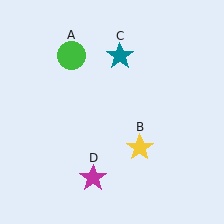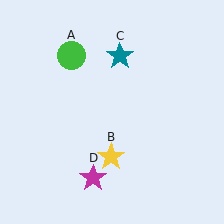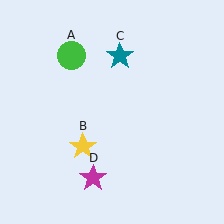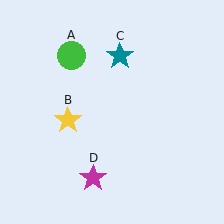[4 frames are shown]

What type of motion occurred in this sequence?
The yellow star (object B) rotated clockwise around the center of the scene.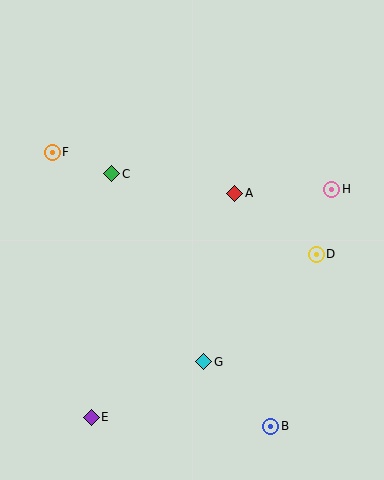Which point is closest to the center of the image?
Point A at (235, 193) is closest to the center.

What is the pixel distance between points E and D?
The distance between E and D is 278 pixels.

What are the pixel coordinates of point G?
Point G is at (204, 362).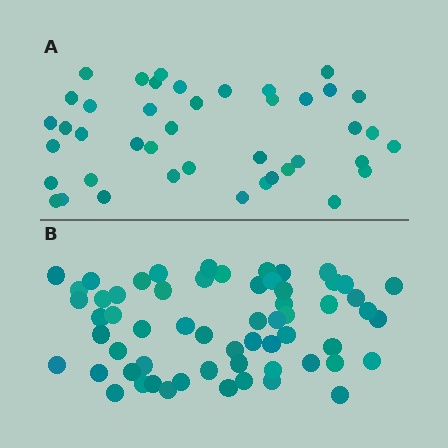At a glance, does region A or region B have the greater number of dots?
Region B (the bottom region) has more dots.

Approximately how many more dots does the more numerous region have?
Region B has approximately 20 more dots than region A.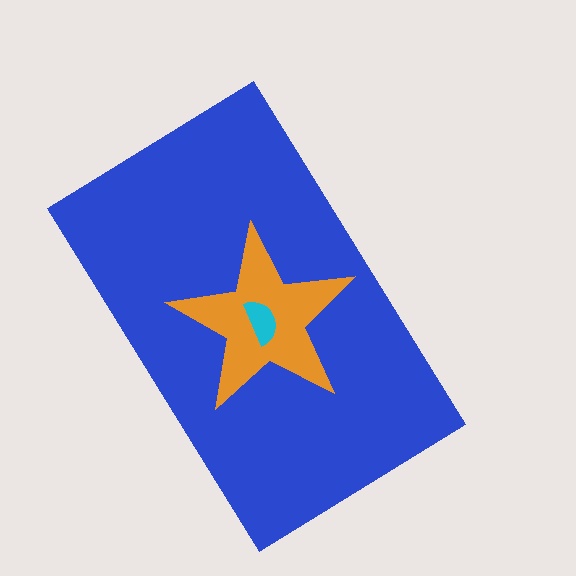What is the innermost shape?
The cyan semicircle.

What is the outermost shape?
The blue rectangle.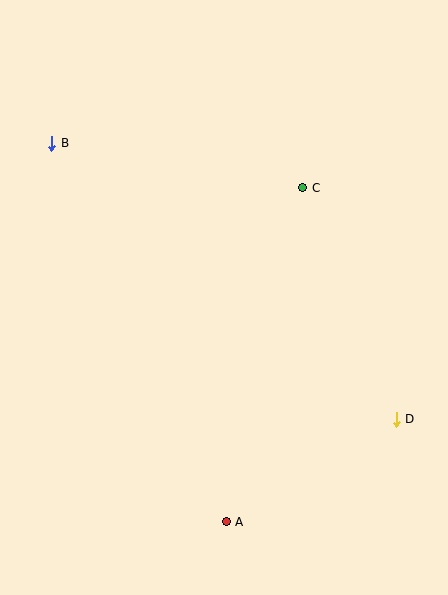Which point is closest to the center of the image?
Point C at (303, 188) is closest to the center.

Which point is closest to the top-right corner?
Point C is closest to the top-right corner.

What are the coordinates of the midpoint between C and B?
The midpoint between C and B is at (177, 166).